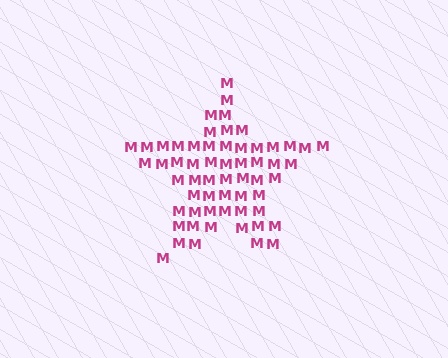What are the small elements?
The small elements are letter M's.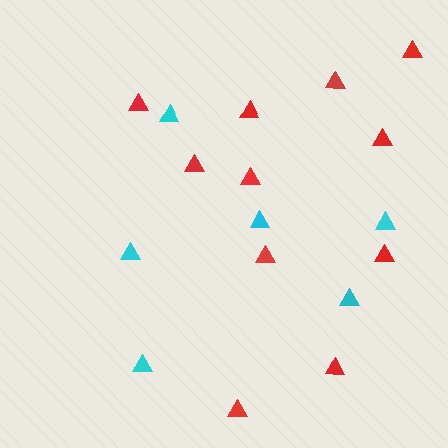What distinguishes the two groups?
There are 2 groups: one group of red triangles (11) and one group of cyan triangles (6).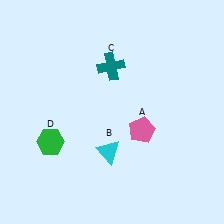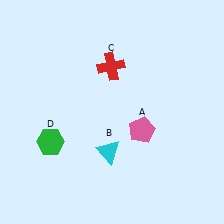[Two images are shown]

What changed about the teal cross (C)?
In Image 1, C is teal. In Image 2, it changed to red.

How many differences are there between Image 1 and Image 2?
There is 1 difference between the two images.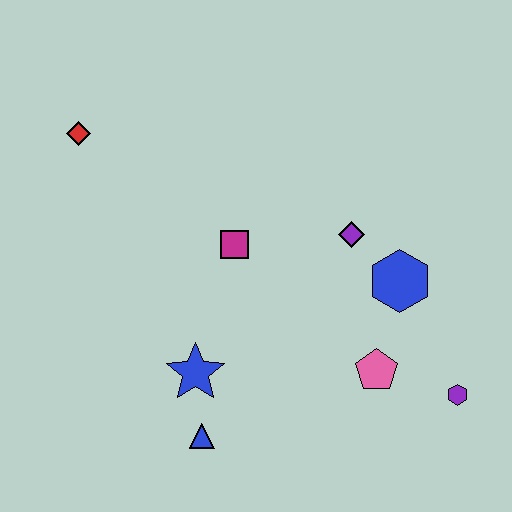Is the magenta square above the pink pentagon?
Yes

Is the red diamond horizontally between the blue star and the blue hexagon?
No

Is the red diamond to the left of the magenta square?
Yes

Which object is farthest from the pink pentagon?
The red diamond is farthest from the pink pentagon.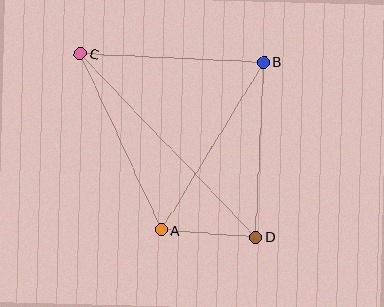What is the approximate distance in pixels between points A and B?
The distance between A and B is approximately 196 pixels.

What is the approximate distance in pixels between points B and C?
The distance between B and C is approximately 184 pixels.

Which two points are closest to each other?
Points A and D are closest to each other.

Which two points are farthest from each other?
Points C and D are farthest from each other.